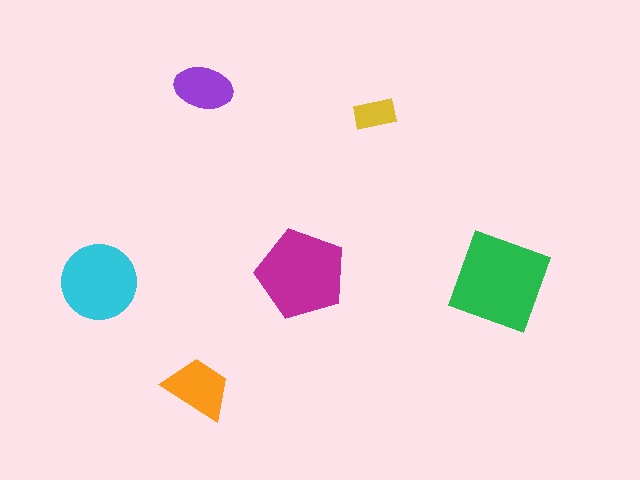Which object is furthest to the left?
The cyan circle is leftmost.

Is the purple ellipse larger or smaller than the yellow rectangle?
Larger.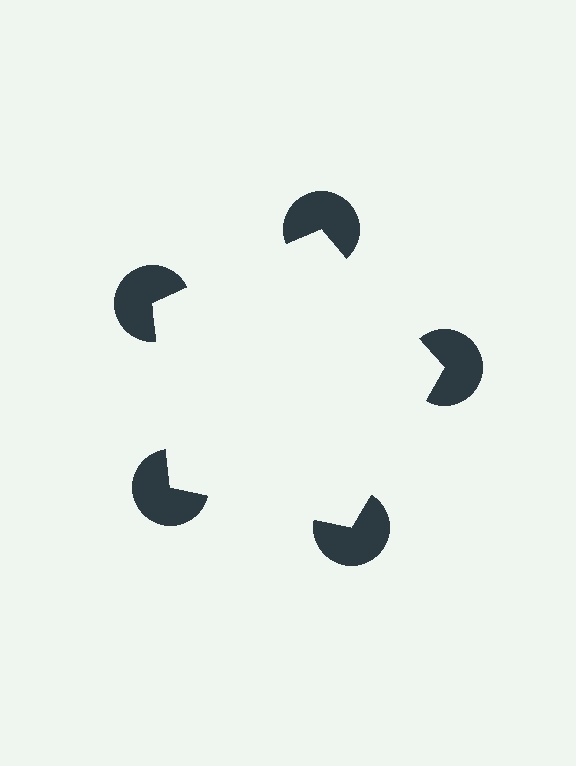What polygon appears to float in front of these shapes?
An illusory pentagon — its edges are inferred from the aligned wedge cuts in the pac-man discs, not physically drawn.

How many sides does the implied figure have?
5 sides.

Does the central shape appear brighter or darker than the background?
It typically appears slightly brighter than the background, even though no actual brightness change is drawn.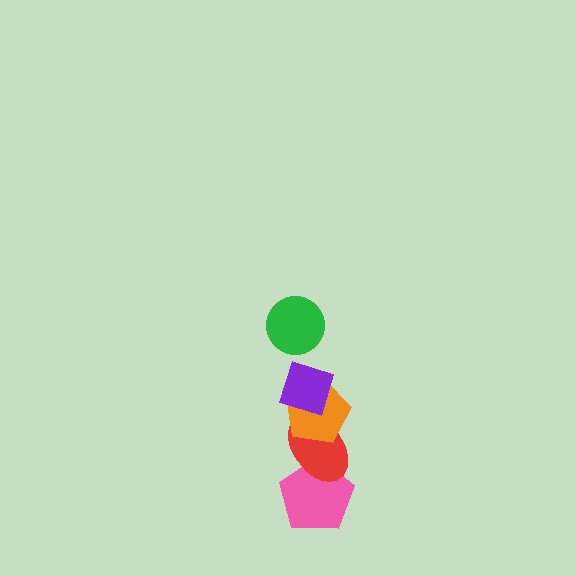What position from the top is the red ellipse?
The red ellipse is 4th from the top.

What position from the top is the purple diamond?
The purple diamond is 2nd from the top.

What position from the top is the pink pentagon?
The pink pentagon is 5th from the top.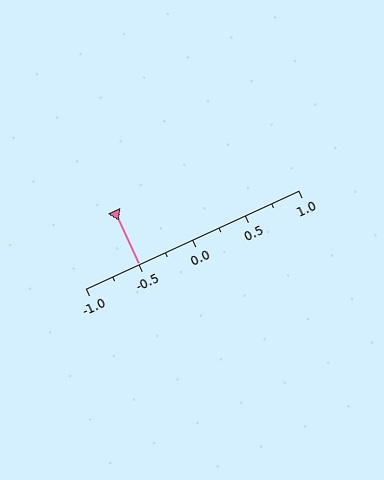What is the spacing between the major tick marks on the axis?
The major ticks are spaced 0.5 apart.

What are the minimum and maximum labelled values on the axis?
The axis runs from -1.0 to 1.0.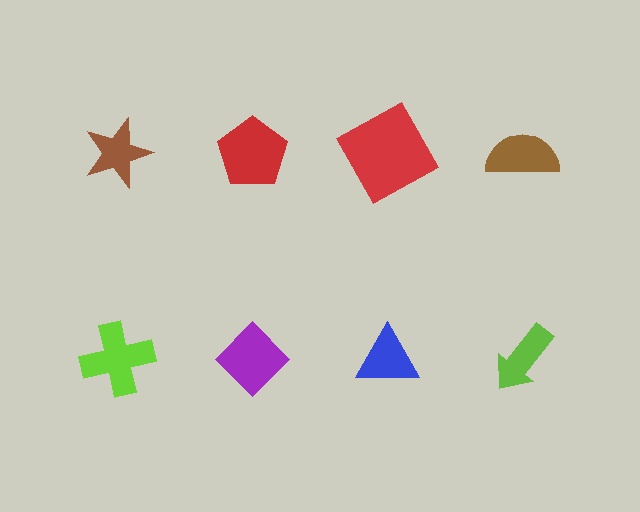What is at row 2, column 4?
A lime arrow.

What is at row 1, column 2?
A red pentagon.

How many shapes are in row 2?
4 shapes.